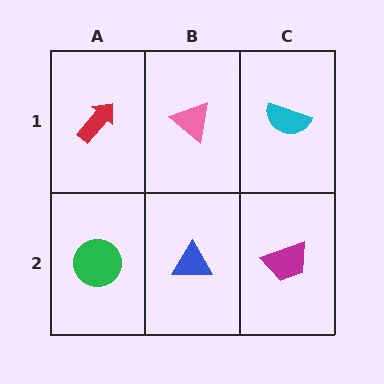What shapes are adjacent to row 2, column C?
A cyan semicircle (row 1, column C), a blue triangle (row 2, column B).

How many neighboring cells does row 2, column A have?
2.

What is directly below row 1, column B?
A blue triangle.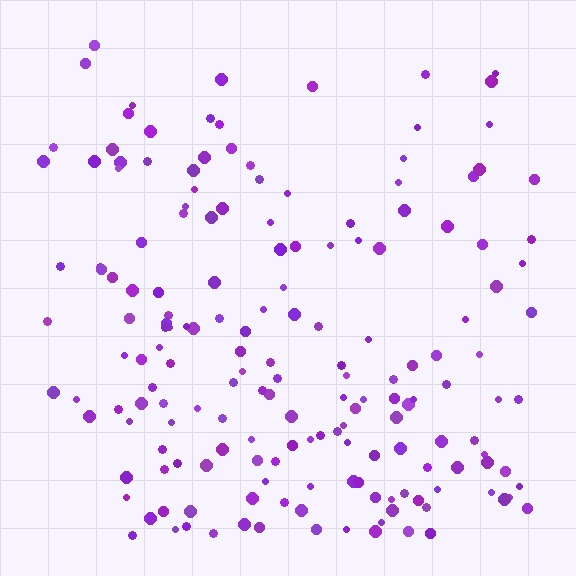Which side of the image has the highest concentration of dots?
The bottom.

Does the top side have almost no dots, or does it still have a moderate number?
Still a moderate number, just noticeably fewer than the bottom.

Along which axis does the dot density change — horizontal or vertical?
Vertical.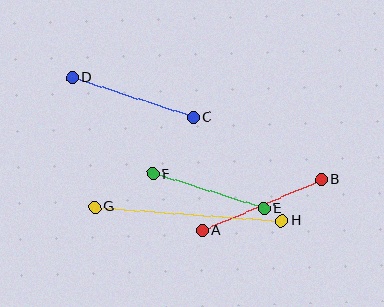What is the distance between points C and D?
The distance is approximately 128 pixels.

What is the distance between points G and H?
The distance is approximately 187 pixels.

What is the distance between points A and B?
The distance is approximately 129 pixels.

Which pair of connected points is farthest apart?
Points G and H are farthest apart.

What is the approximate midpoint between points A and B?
The midpoint is at approximately (262, 205) pixels.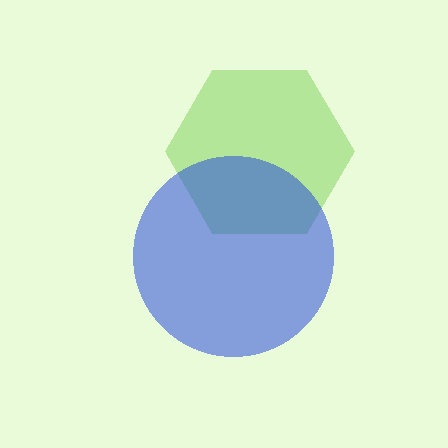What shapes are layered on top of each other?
The layered shapes are: a lime hexagon, a blue circle.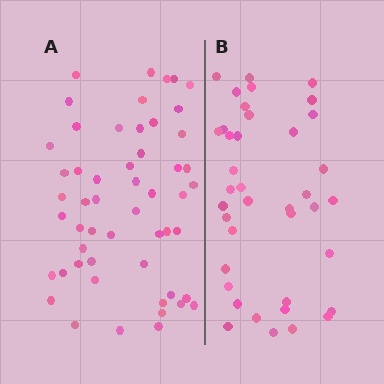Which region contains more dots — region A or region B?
Region A (the left region) has more dots.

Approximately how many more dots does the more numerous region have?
Region A has approximately 15 more dots than region B.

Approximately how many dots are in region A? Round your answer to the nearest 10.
About 50 dots. (The exact count is 53, which rounds to 50.)